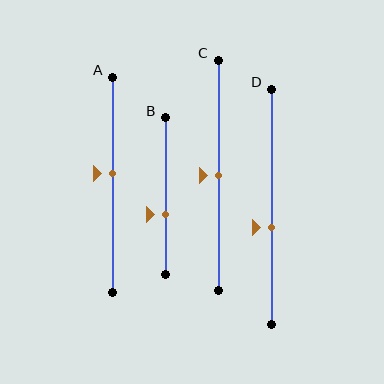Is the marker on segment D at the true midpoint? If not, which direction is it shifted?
No, the marker on segment D is shifted downward by about 9% of the segment length.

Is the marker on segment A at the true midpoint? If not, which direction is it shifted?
No, the marker on segment A is shifted upward by about 5% of the segment length.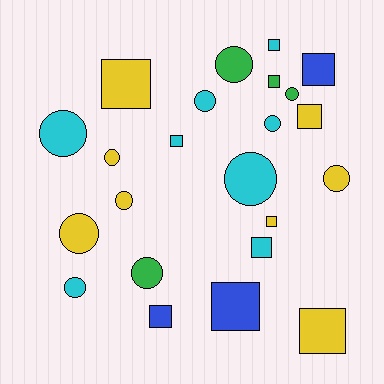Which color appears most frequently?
Cyan, with 8 objects.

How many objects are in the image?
There are 23 objects.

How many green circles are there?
There are 3 green circles.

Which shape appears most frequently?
Circle, with 12 objects.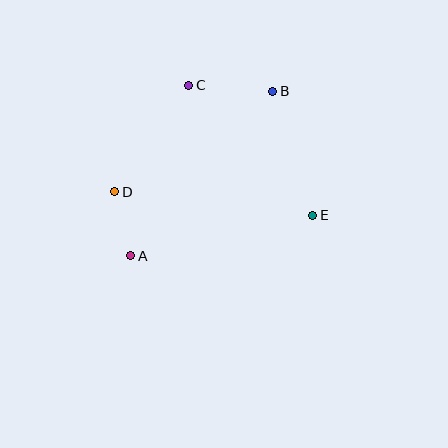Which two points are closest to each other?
Points A and D are closest to each other.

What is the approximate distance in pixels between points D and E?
The distance between D and E is approximately 200 pixels.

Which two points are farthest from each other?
Points A and B are farthest from each other.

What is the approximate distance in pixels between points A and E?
The distance between A and E is approximately 187 pixels.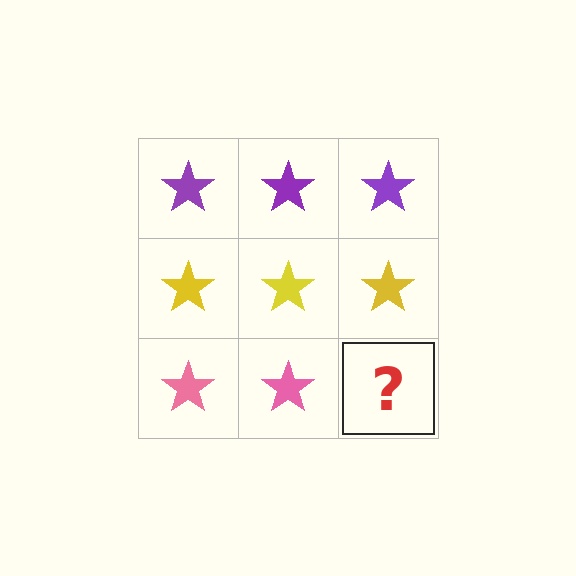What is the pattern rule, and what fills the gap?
The rule is that each row has a consistent color. The gap should be filled with a pink star.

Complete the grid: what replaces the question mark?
The question mark should be replaced with a pink star.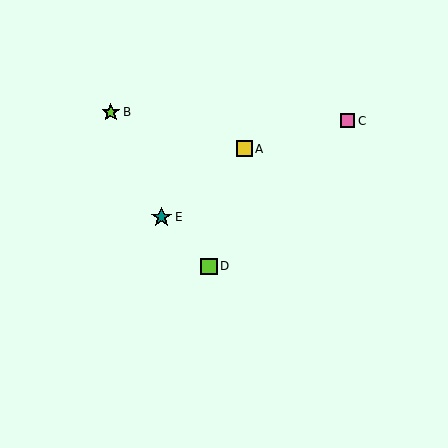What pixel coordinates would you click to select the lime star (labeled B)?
Click at (111, 112) to select the lime star B.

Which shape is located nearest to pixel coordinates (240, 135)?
The yellow square (labeled A) at (245, 149) is nearest to that location.